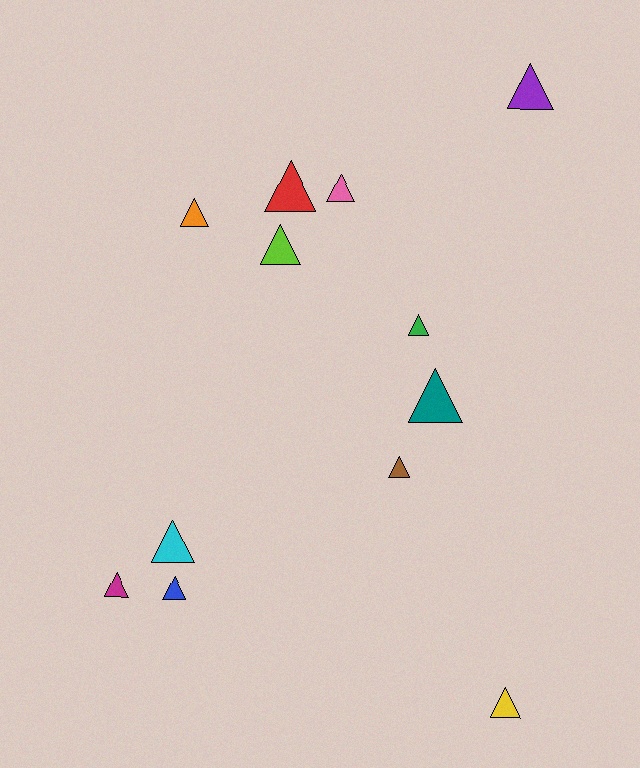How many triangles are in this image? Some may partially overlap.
There are 12 triangles.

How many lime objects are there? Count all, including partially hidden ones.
There is 1 lime object.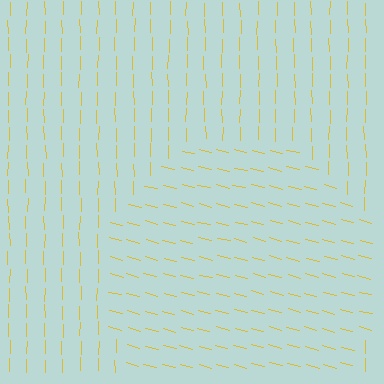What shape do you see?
I see a circle.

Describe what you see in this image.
The image is filled with small yellow line segments. A circle region in the image has lines oriented differently from the surrounding lines, creating a visible texture boundary.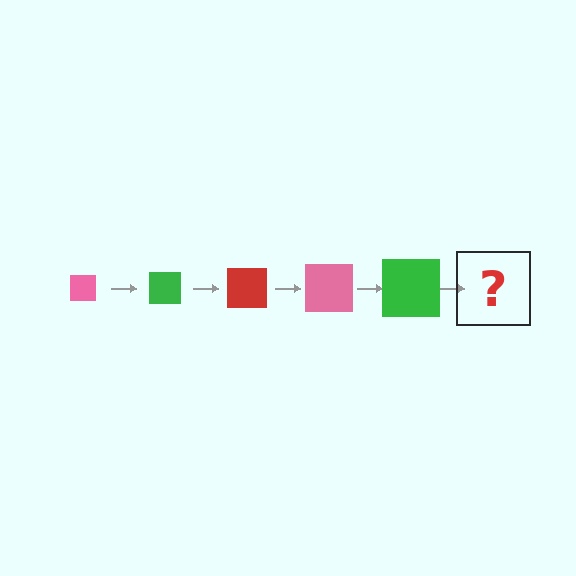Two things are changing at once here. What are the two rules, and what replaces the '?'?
The two rules are that the square grows larger each step and the color cycles through pink, green, and red. The '?' should be a red square, larger than the previous one.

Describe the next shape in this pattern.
It should be a red square, larger than the previous one.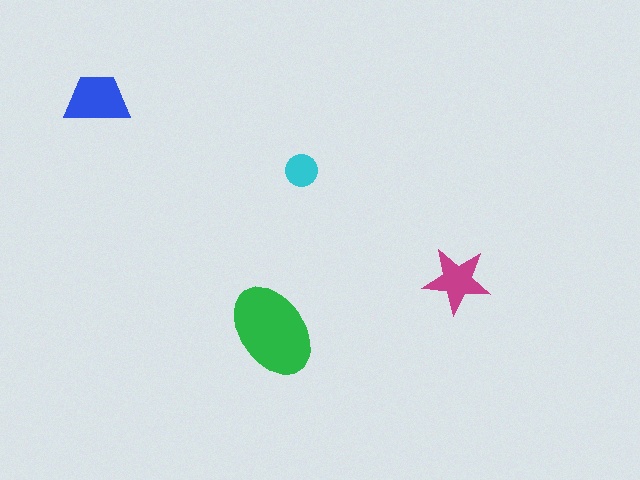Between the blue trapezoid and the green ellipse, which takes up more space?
The green ellipse.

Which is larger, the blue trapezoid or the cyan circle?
The blue trapezoid.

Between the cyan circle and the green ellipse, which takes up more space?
The green ellipse.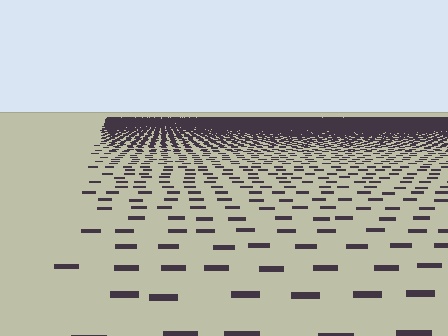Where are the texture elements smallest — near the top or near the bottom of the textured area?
Near the top.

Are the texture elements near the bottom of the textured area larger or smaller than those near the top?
Larger. Near the bottom, elements are closer to the viewer and appear at a bigger on-screen size.